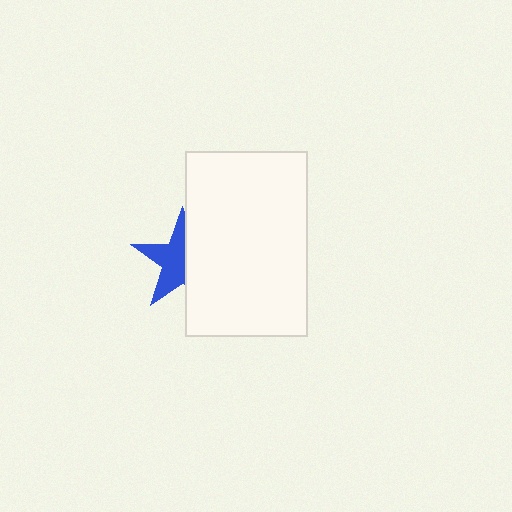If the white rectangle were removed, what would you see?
You would see the complete blue star.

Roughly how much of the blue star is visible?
About half of it is visible (roughly 56%).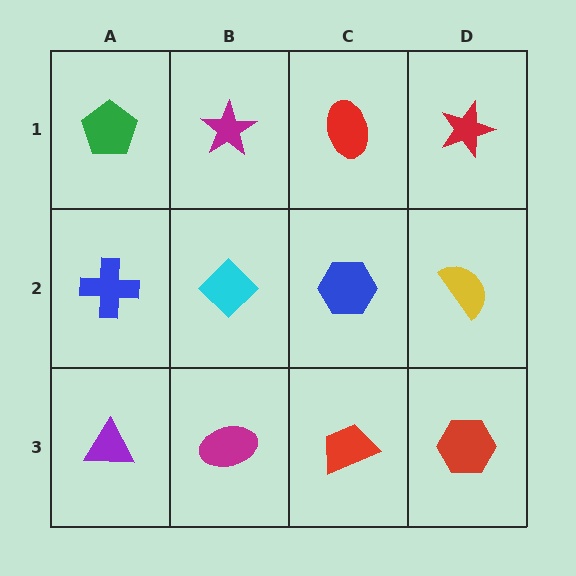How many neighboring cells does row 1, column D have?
2.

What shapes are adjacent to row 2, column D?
A red star (row 1, column D), a red hexagon (row 3, column D), a blue hexagon (row 2, column C).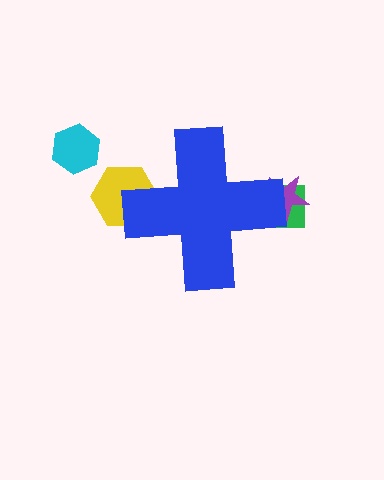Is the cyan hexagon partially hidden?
No, the cyan hexagon is fully visible.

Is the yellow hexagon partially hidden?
Yes, the yellow hexagon is partially hidden behind the blue cross.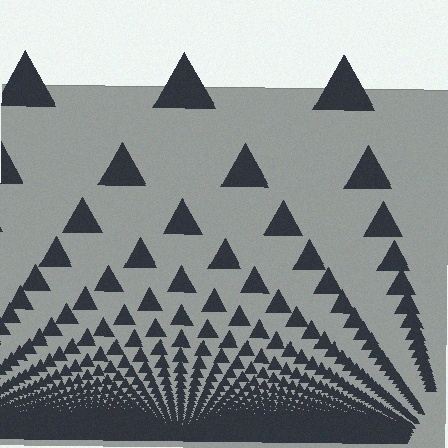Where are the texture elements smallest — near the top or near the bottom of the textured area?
Near the bottom.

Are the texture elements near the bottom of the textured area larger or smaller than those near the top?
Smaller. The gradient is inverted — elements near the bottom are smaller and denser.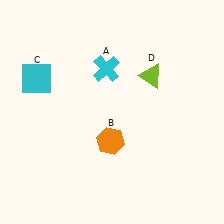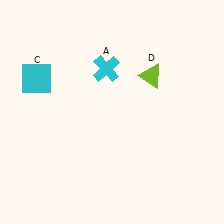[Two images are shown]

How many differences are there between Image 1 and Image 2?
There is 1 difference between the two images.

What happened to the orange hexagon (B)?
The orange hexagon (B) was removed in Image 2. It was in the bottom-left area of Image 1.